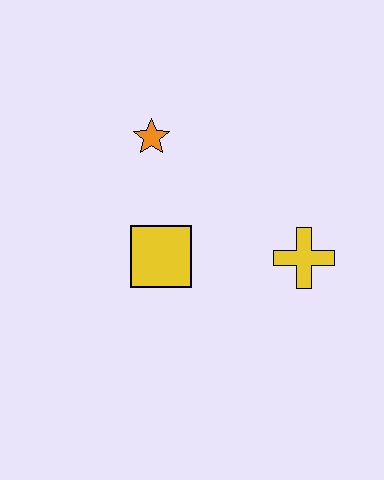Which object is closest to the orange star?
The yellow square is closest to the orange star.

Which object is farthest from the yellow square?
The yellow cross is farthest from the yellow square.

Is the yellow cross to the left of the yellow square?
No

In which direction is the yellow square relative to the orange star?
The yellow square is below the orange star.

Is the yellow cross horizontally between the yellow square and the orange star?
No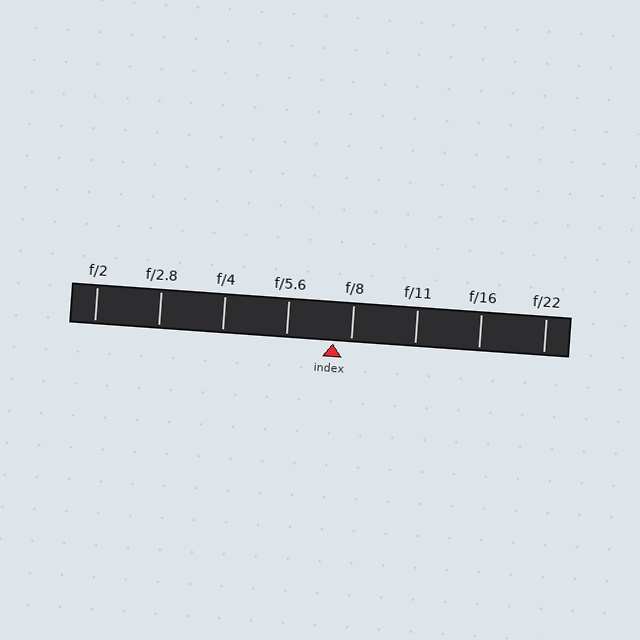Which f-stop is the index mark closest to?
The index mark is closest to f/8.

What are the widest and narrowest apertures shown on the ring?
The widest aperture shown is f/2 and the narrowest is f/22.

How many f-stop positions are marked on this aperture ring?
There are 8 f-stop positions marked.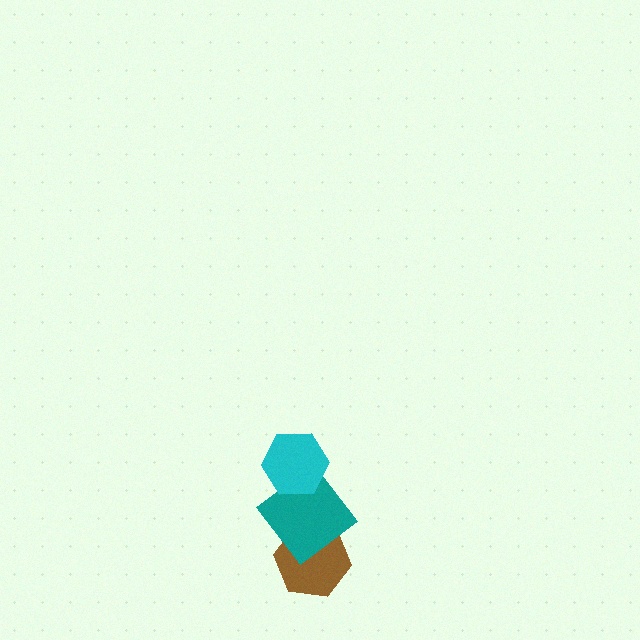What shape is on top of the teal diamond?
The cyan hexagon is on top of the teal diamond.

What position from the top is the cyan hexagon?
The cyan hexagon is 1st from the top.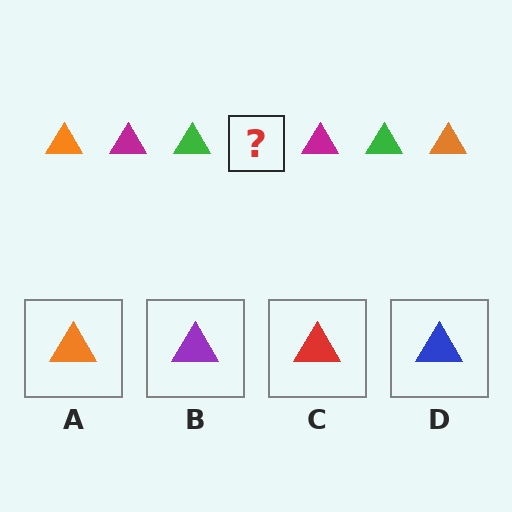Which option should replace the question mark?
Option A.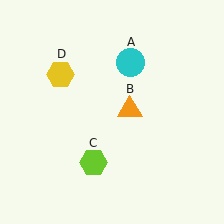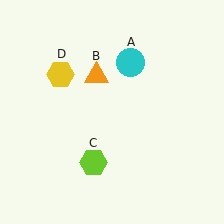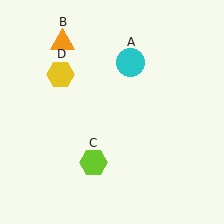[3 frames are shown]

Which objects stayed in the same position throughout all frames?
Cyan circle (object A) and lime hexagon (object C) and yellow hexagon (object D) remained stationary.